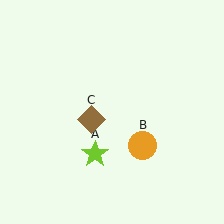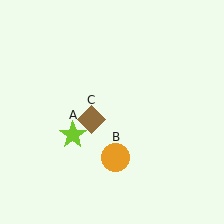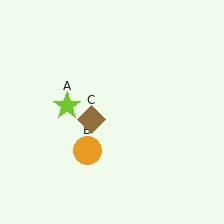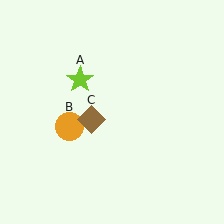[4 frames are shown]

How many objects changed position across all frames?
2 objects changed position: lime star (object A), orange circle (object B).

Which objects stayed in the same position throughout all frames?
Brown diamond (object C) remained stationary.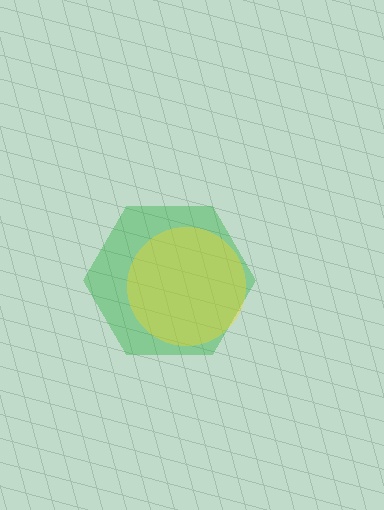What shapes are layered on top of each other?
The layered shapes are: a green hexagon, a yellow circle.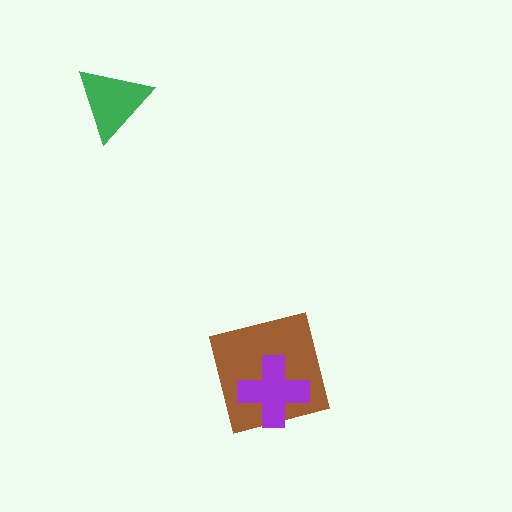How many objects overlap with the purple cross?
1 object overlaps with the purple cross.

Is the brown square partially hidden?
Yes, it is partially covered by another shape.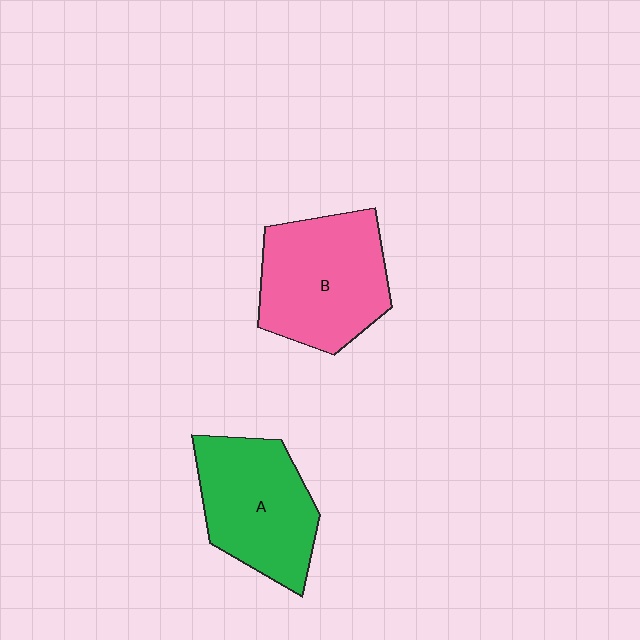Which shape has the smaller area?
Shape A (green).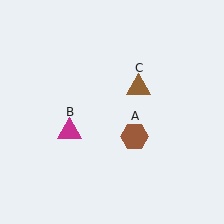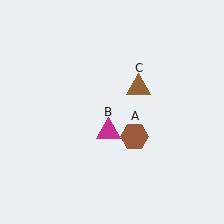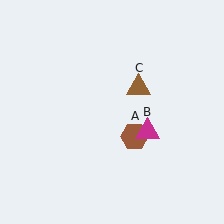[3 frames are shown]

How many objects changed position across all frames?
1 object changed position: magenta triangle (object B).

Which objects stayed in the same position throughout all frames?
Brown hexagon (object A) and brown triangle (object C) remained stationary.